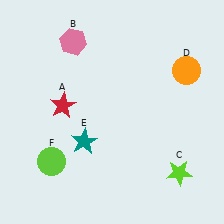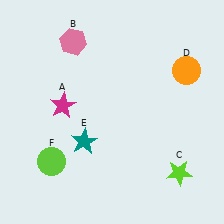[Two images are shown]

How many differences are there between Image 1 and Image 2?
There is 1 difference between the two images.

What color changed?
The star (A) changed from red in Image 1 to magenta in Image 2.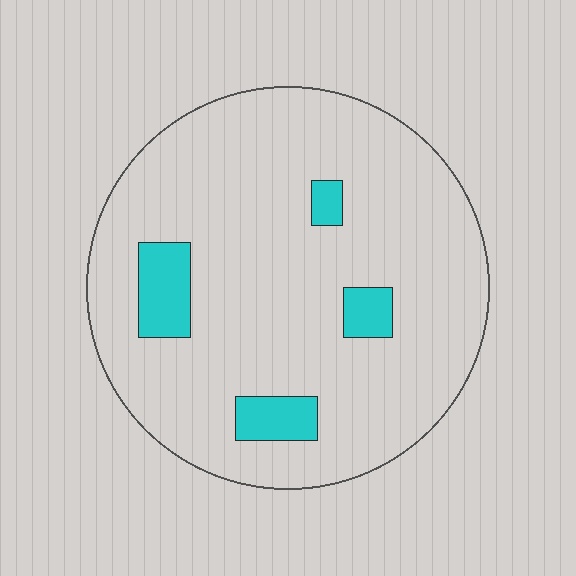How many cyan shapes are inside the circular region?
4.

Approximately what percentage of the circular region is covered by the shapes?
Approximately 10%.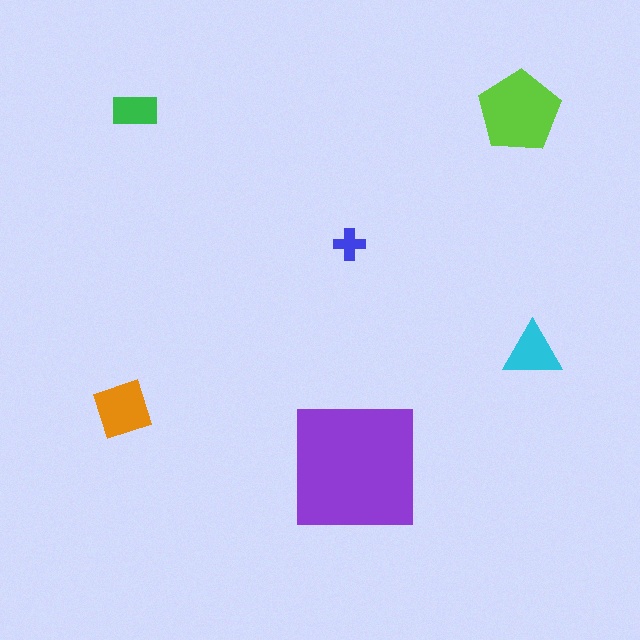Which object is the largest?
The purple square.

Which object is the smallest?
The blue cross.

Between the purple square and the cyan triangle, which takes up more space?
The purple square.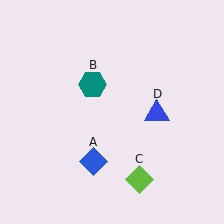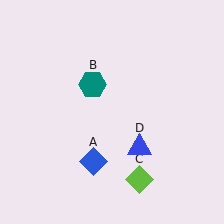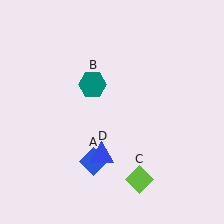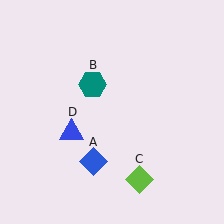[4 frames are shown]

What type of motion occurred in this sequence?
The blue triangle (object D) rotated clockwise around the center of the scene.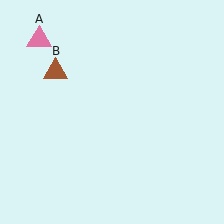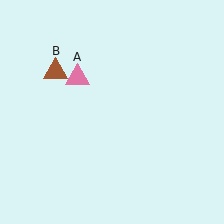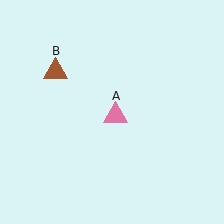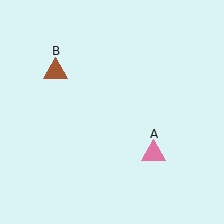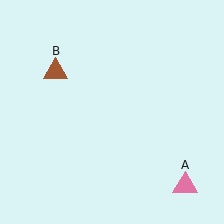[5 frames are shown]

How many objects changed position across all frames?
1 object changed position: pink triangle (object A).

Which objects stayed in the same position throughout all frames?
Brown triangle (object B) remained stationary.